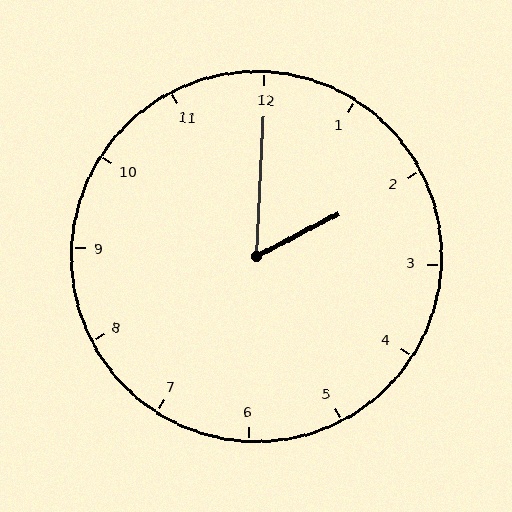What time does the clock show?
2:00.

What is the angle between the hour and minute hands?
Approximately 60 degrees.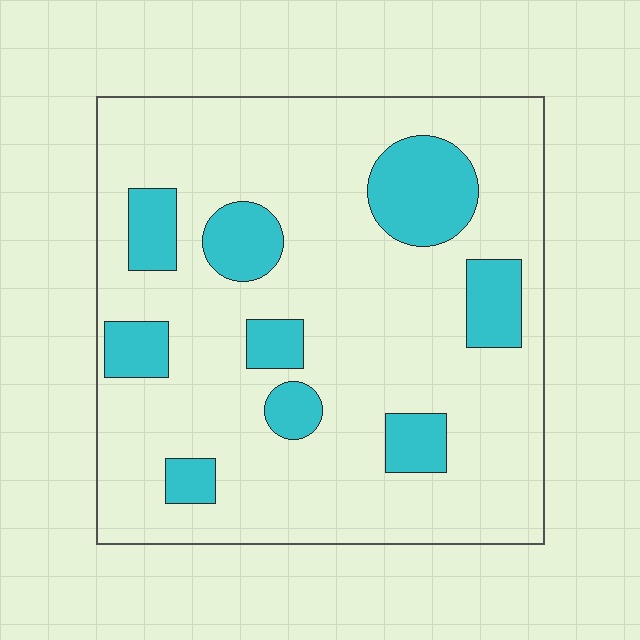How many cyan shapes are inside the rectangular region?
9.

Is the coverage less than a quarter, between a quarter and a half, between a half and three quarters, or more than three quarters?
Less than a quarter.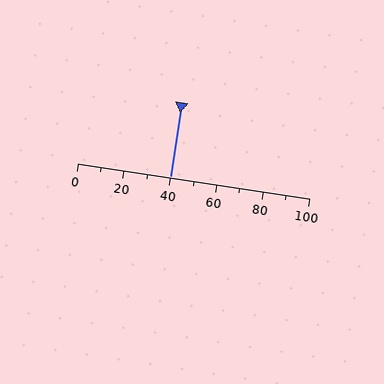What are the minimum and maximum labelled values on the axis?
The axis runs from 0 to 100.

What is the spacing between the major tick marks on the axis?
The major ticks are spaced 20 apart.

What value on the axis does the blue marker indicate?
The marker indicates approximately 40.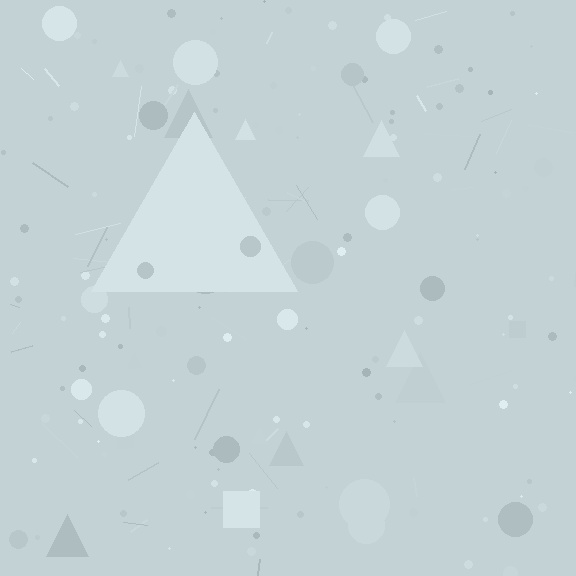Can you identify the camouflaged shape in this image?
The camouflaged shape is a triangle.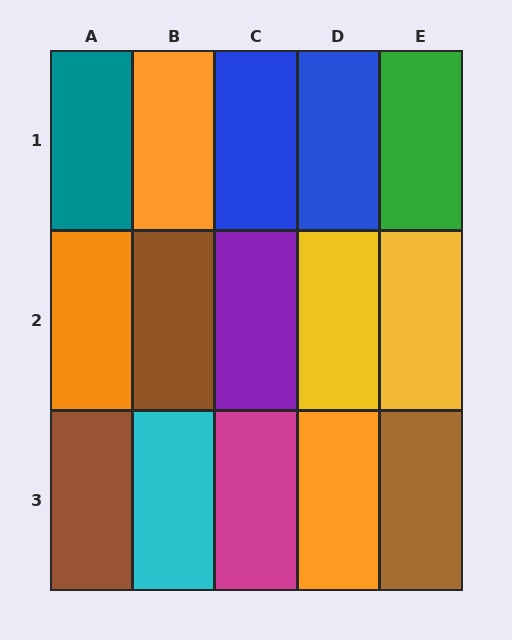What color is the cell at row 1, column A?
Teal.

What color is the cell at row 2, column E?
Yellow.